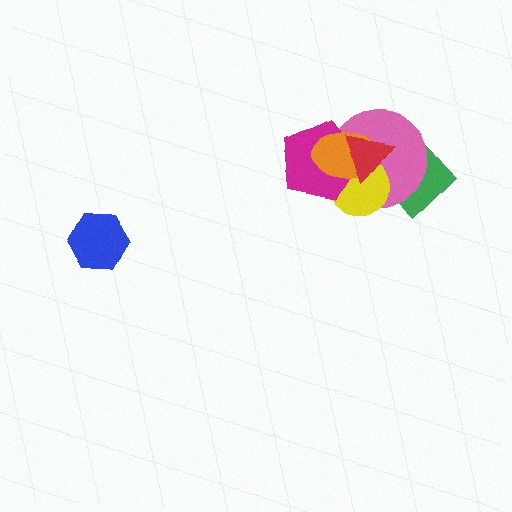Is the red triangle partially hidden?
No, no other shape covers it.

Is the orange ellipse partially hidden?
Yes, it is partially covered by another shape.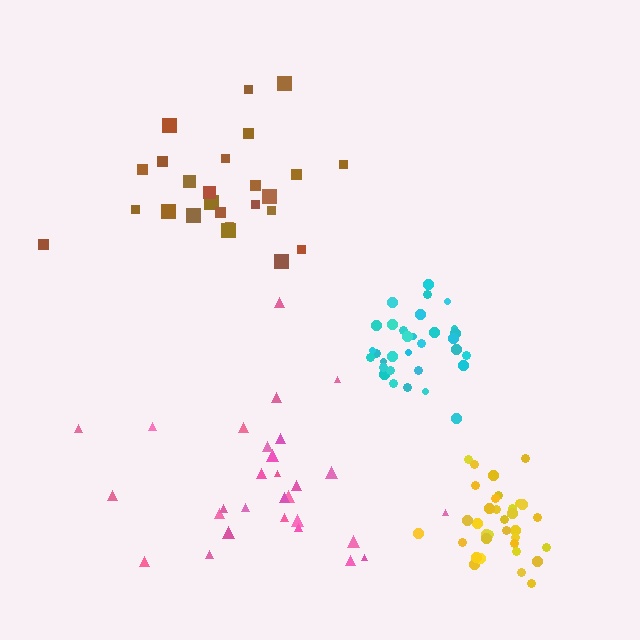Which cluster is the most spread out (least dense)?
Pink.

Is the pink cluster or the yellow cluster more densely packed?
Yellow.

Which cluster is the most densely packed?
Yellow.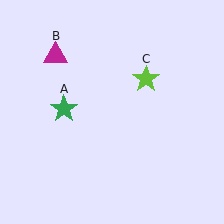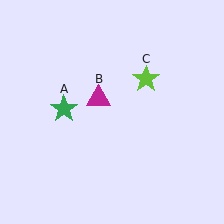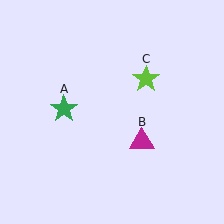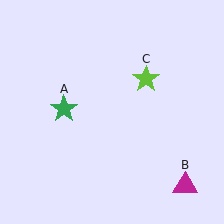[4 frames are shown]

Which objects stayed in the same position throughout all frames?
Green star (object A) and lime star (object C) remained stationary.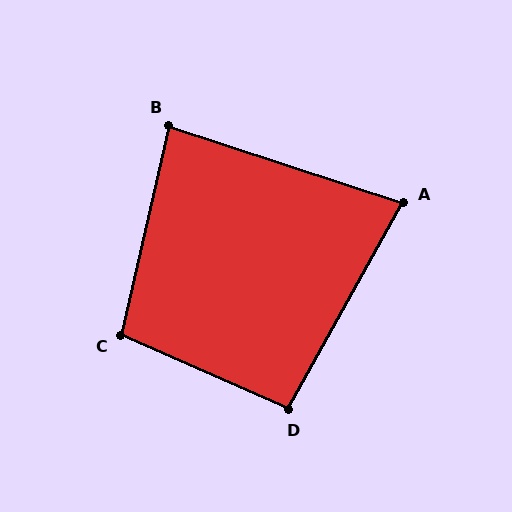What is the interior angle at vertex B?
Approximately 85 degrees (acute).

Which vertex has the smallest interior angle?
A, at approximately 79 degrees.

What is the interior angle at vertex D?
Approximately 95 degrees (obtuse).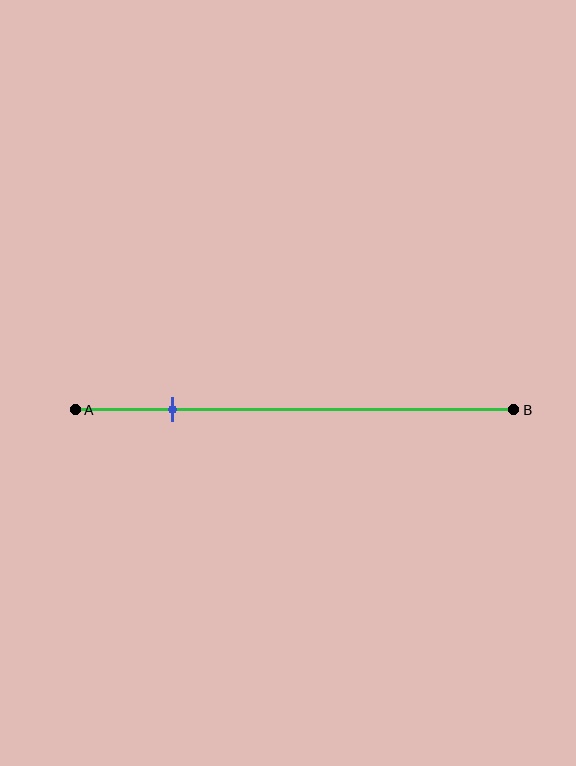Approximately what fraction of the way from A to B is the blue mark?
The blue mark is approximately 20% of the way from A to B.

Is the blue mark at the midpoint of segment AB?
No, the mark is at about 20% from A, not at the 50% midpoint.